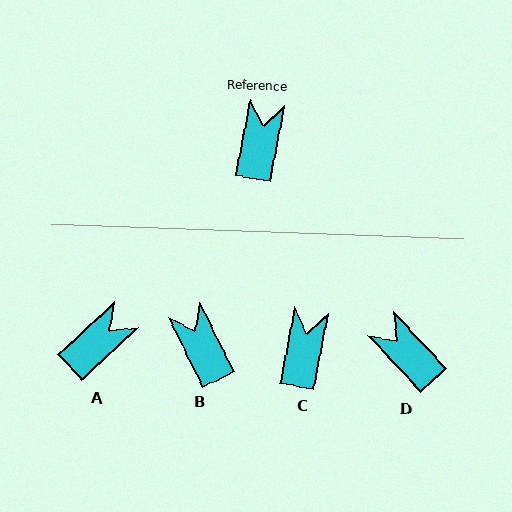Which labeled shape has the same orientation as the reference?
C.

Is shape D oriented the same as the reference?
No, it is off by about 54 degrees.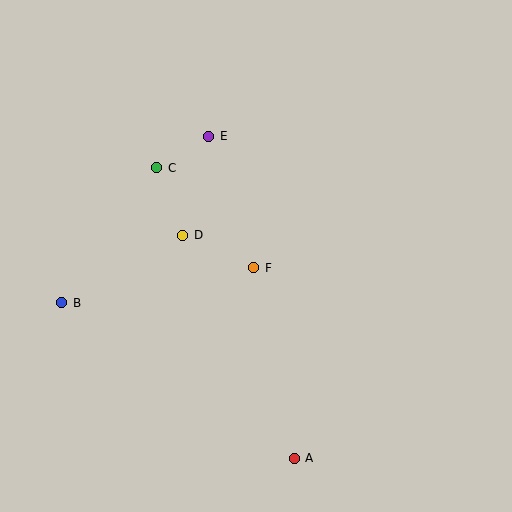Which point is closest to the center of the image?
Point F at (254, 268) is closest to the center.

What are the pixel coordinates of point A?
Point A is at (294, 458).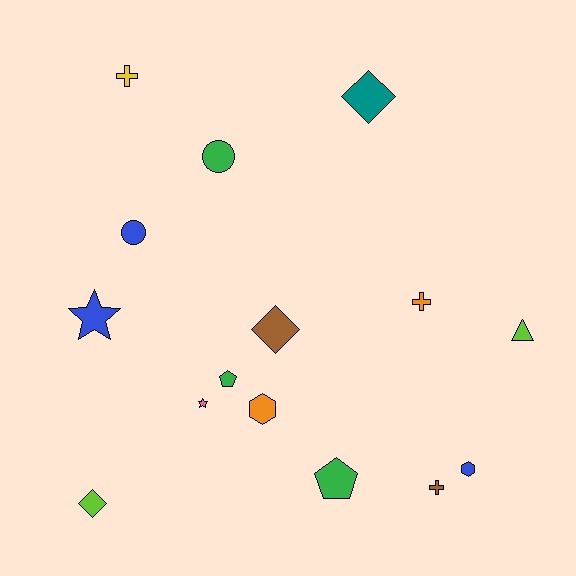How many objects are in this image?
There are 15 objects.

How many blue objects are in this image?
There are 3 blue objects.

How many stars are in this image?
There are 2 stars.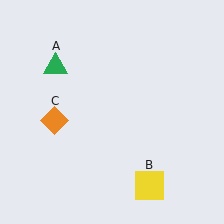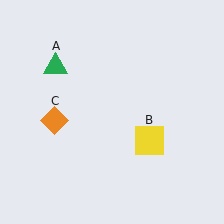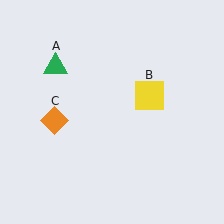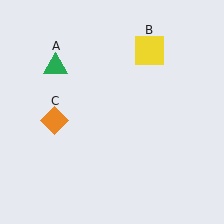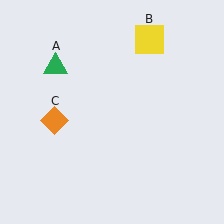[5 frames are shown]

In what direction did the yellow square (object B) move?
The yellow square (object B) moved up.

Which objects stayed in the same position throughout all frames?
Green triangle (object A) and orange diamond (object C) remained stationary.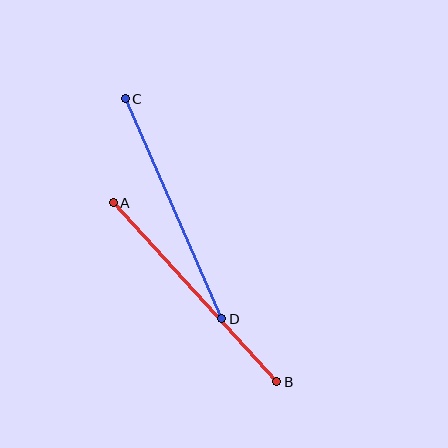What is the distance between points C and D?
The distance is approximately 240 pixels.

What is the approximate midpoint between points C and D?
The midpoint is at approximately (173, 209) pixels.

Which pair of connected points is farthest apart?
Points A and B are farthest apart.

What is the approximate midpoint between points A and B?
The midpoint is at approximately (195, 292) pixels.